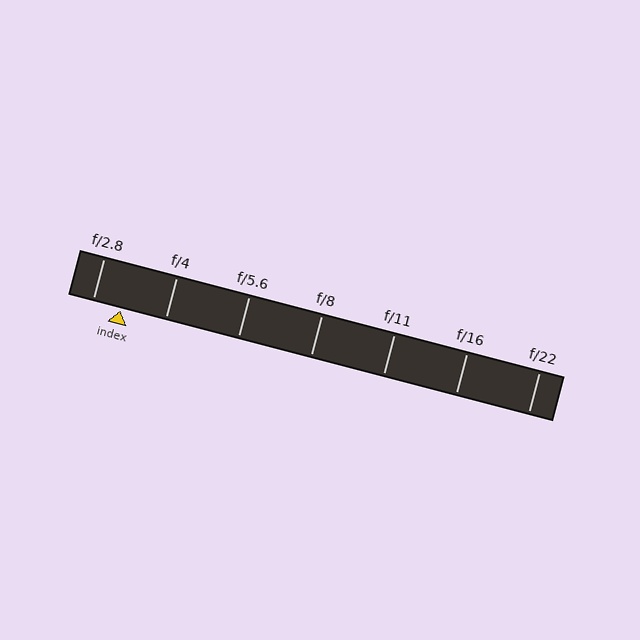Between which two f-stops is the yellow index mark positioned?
The index mark is between f/2.8 and f/4.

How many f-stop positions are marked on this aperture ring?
There are 7 f-stop positions marked.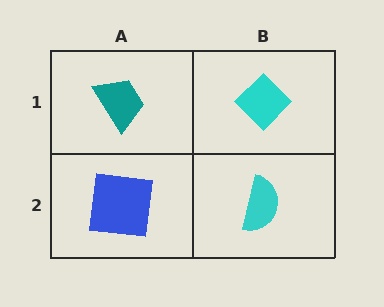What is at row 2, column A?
A blue square.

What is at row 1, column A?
A teal trapezoid.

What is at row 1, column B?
A cyan diamond.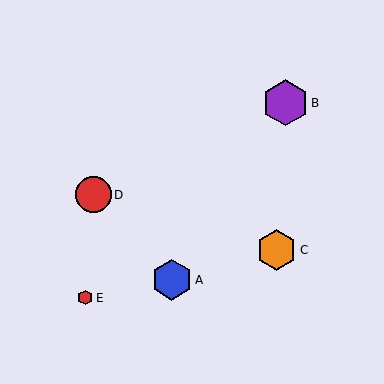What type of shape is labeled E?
Shape E is a red hexagon.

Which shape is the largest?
The purple hexagon (labeled B) is the largest.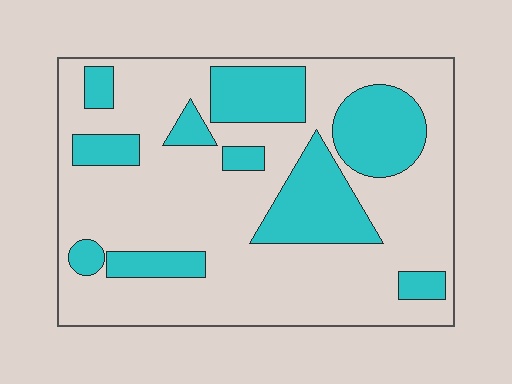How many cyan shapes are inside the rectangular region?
10.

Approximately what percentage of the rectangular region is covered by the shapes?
Approximately 30%.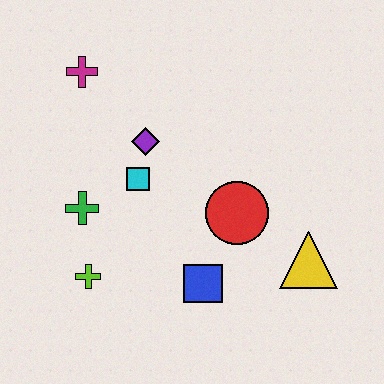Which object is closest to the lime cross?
The green cross is closest to the lime cross.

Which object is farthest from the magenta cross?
The yellow triangle is farthest from the magenta cross.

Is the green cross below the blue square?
No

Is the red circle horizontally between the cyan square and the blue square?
No